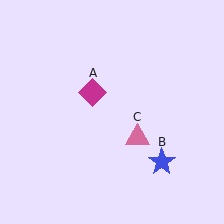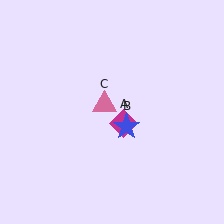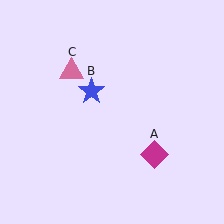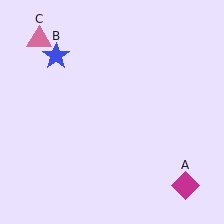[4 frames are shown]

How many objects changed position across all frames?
3 objects changed position: magenta diamond (object A), blue star (object B), pink triangle (object C).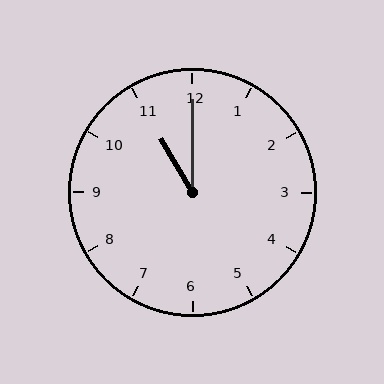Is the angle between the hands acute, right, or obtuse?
It is acute.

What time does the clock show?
11:00.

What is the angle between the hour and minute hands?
Approximately 30 degrees.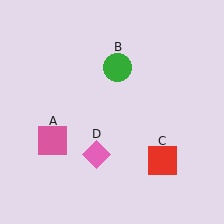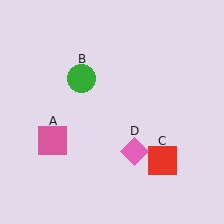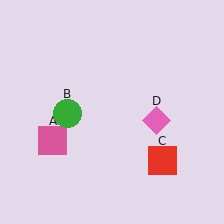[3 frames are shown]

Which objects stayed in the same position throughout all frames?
Pink square (object A) and red square (object C) remained stationary.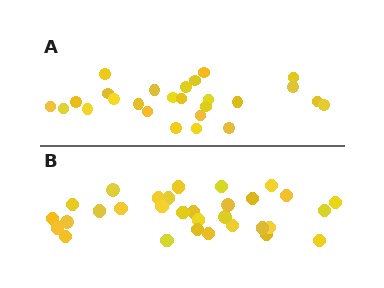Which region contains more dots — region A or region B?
Region B (the bottom region) has more dots.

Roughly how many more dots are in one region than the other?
Region B has about 5 more dots than region A.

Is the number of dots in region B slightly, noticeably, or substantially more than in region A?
Region B has only slightly more — the two regions are fairly close. The ratio is roughly 1.2 to 1.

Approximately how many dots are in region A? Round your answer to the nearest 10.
About 30 dots. (The exact count is 26, which rounds to 30.)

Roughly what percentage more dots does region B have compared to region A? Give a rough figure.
About 20% more.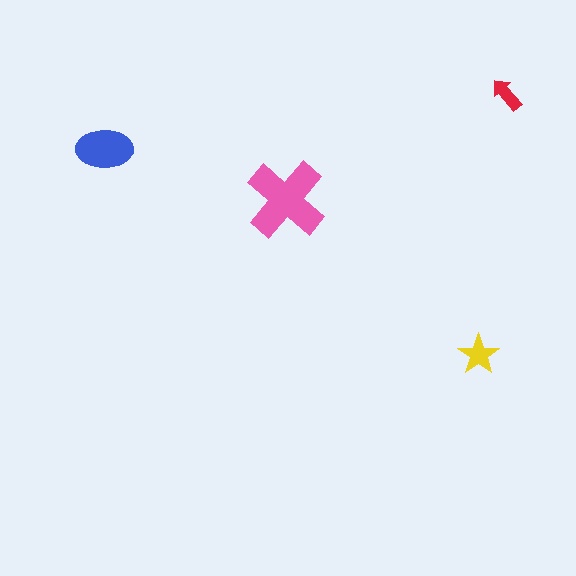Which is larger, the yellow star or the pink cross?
The pink cross.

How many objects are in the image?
There are 4 objects in the image.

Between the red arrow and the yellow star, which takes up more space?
The yellow star.